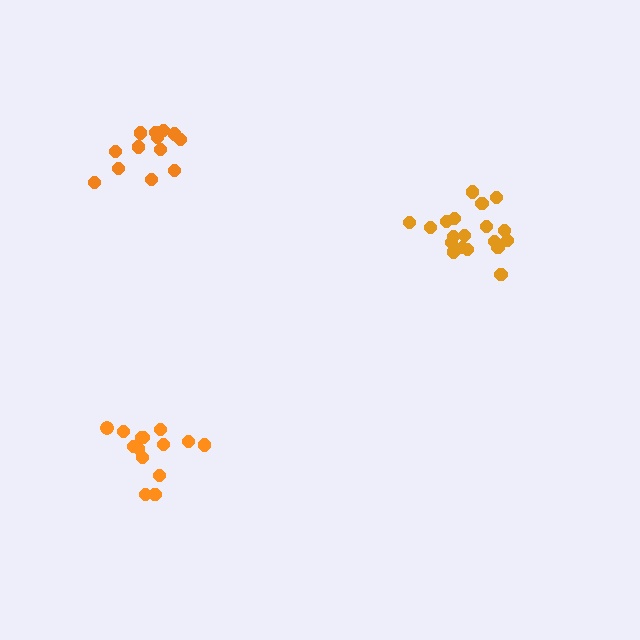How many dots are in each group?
Group 1: 19 dots, Group 2: 13 dots, Group 3: 14 dots (46 total).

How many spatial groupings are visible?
There are 3 spatial groupings.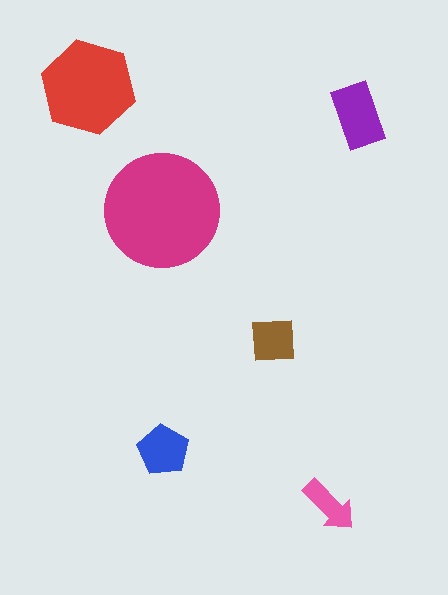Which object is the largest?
The magenta circle.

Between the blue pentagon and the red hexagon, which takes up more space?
The red hexagon.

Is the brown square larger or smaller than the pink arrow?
Larger.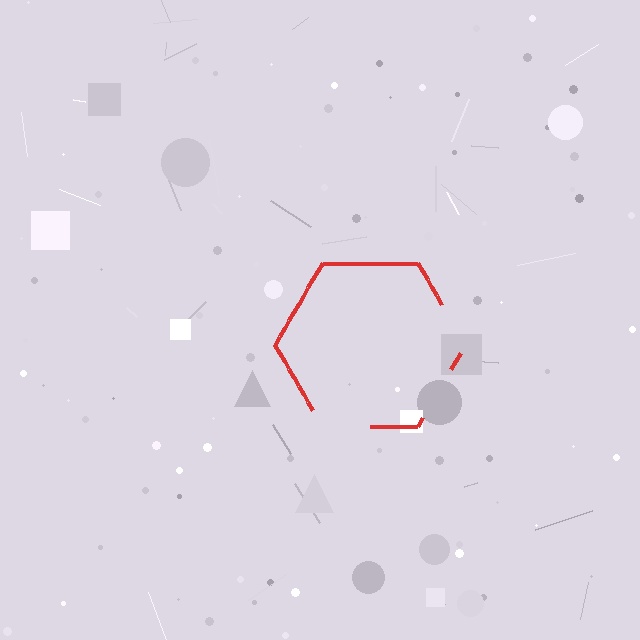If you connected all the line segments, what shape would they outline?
They would outline a hexagon.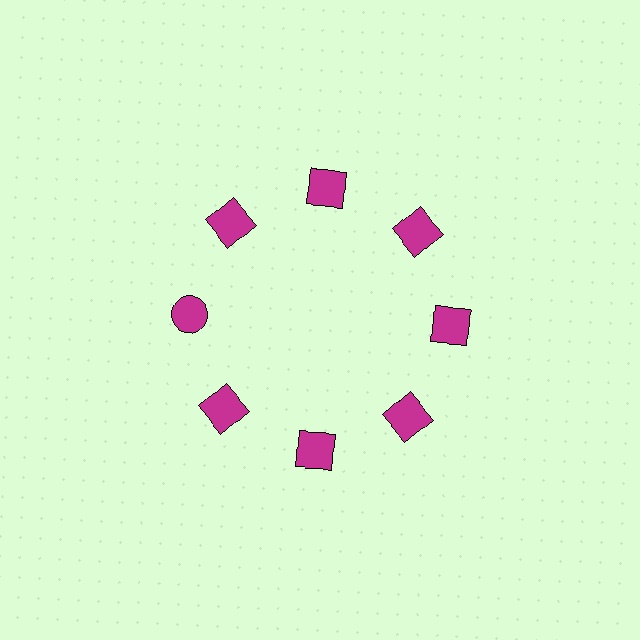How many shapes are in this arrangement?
There are 8 shapes arranged in a ring pattern.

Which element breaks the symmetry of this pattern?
The magenta circle at roughly the 9 o'clock position breaks the symmetry. All other shapes are magenta squares.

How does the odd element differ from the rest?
It has a different shape: circle instead of square.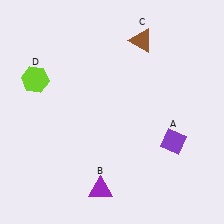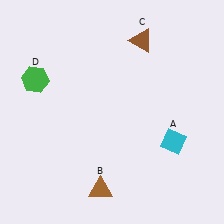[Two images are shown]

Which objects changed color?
A changed from purple to cyan. B changed from purple to brown. D changed from lime to green.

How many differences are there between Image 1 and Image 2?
There are 3 differences between the two images.